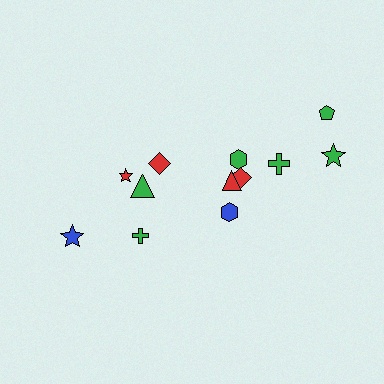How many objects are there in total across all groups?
There are 12 objects.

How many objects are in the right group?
There are 8 objects.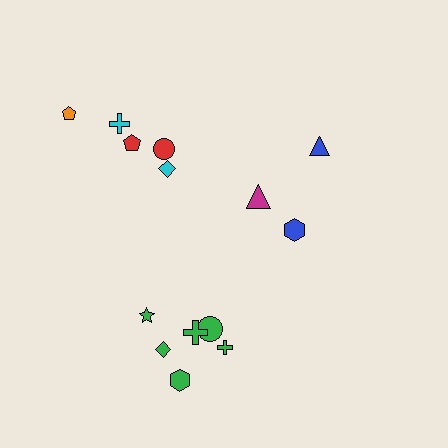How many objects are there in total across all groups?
There are 14 objects.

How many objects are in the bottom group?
There are 6 objects.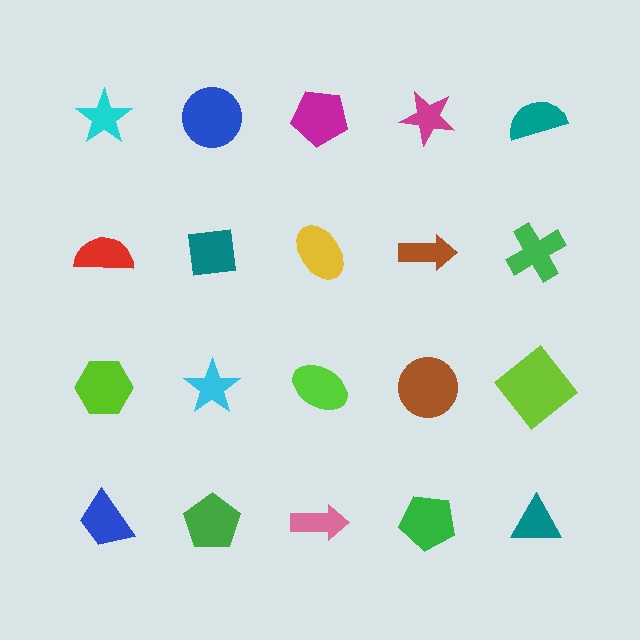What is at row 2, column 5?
A green cross.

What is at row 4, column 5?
A teal triangle.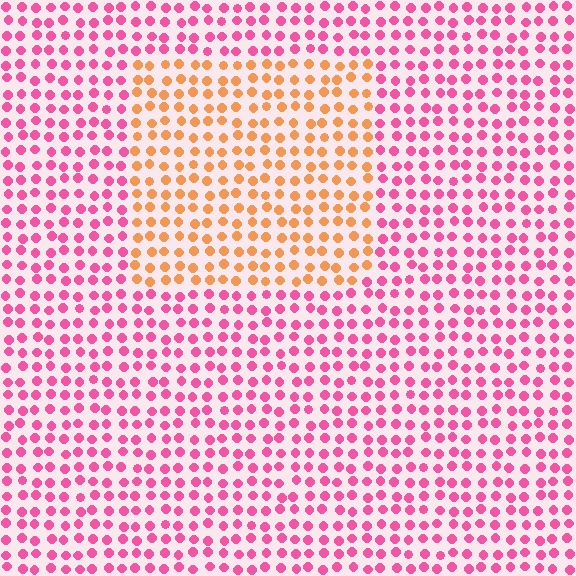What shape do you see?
I see a rectangle.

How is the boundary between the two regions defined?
The boundary is defined purely by a slight shift in hue (about 56 degrees). Spacing, size, and orientation are identical on both sides.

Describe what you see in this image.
The image is filled with small pink elements in a uniform arrangement. A rectangle-shaped region is visible where the elements are tinted to a slightly different hue, forming a subtle color boundary.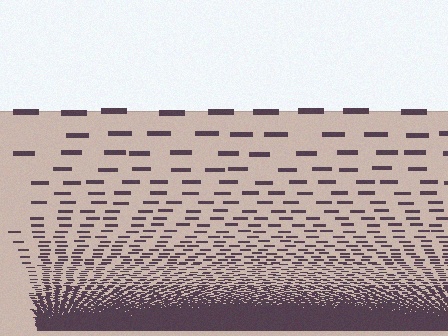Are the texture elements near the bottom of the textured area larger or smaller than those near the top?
Smaller. The gradient is inverted — elements near the bottom are smaller and denser.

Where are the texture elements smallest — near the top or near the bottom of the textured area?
Near the bottom.